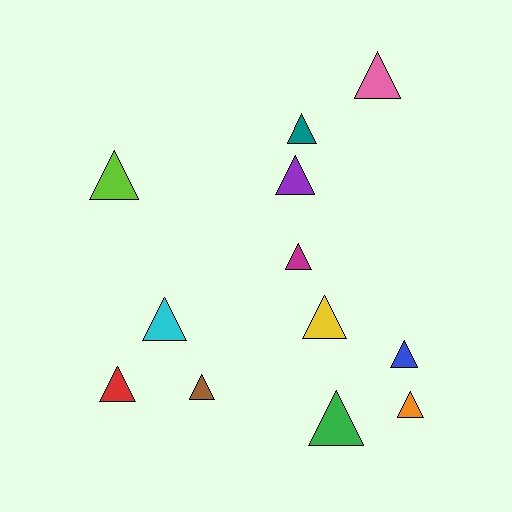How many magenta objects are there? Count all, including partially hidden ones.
There is 1 magenta object.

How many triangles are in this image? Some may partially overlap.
There are 12 triangles.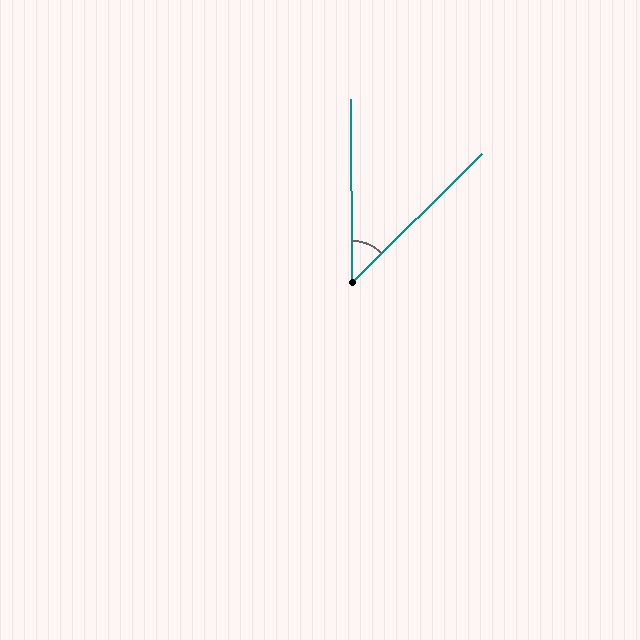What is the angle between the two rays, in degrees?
Approximately 46 degrees.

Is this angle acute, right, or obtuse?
It is acute.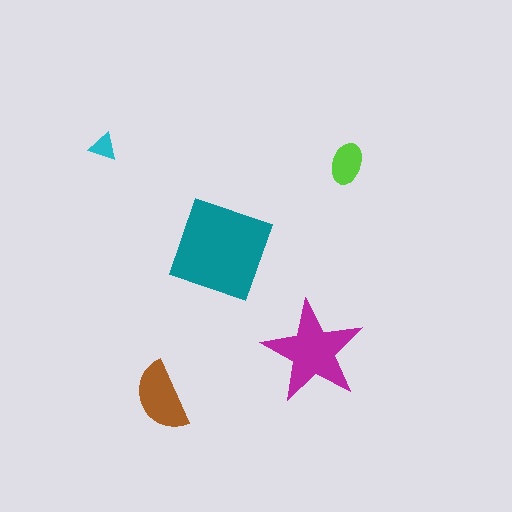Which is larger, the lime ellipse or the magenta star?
The magenta star.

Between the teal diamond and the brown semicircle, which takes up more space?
The teal diamond.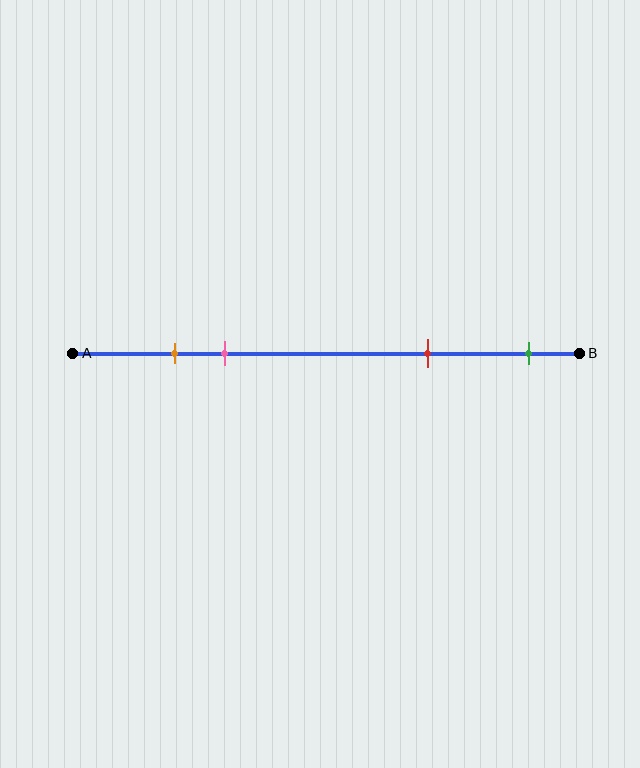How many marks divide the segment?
There are 4 marks dividing the segment.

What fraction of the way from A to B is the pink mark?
The pink mark is approximately 30% (0.3) of the way from A to B.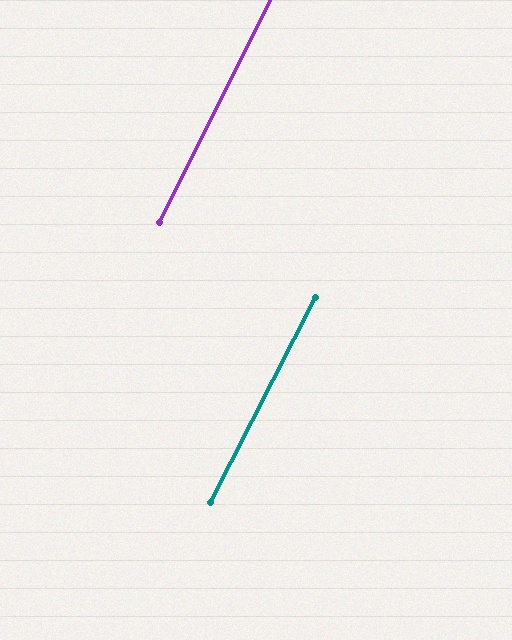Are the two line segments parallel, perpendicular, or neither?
Parallel — their directions differ by only 0.7°.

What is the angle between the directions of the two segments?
Approximately 1 degree.